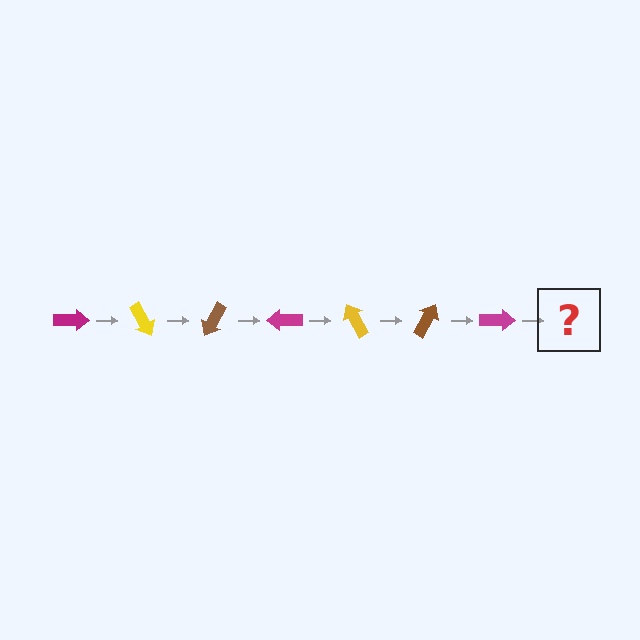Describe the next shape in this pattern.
It should be a yellow arrow, rotated 420 degrees from the start.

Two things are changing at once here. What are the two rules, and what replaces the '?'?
The two rules are that it rotates 60 degrees each step and the color cycles through magenta, yellow, and brown. The '?' should be a yellow arrow, rotated 420 degrees from the start.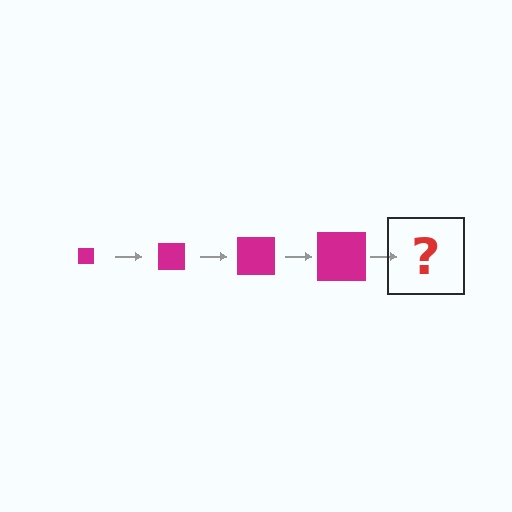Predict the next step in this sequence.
The next step is a magenta square, larger than the previous one.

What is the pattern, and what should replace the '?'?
The pattern is that the square gets progressively larger each step. The '?' should be a magenta square, larger than the previous one.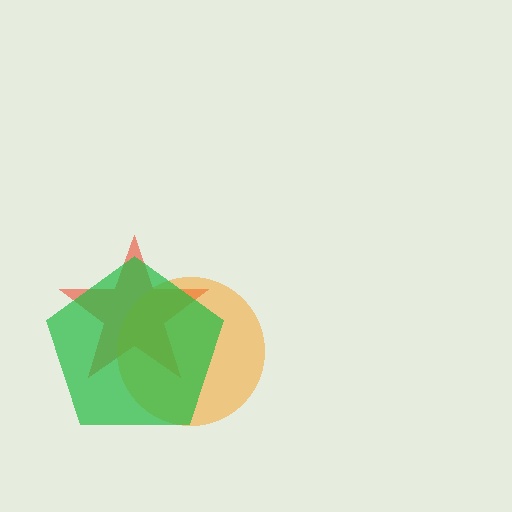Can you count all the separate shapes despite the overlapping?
Yes, there are 3 separate shapes.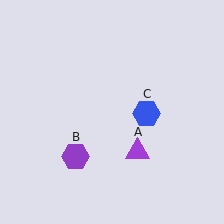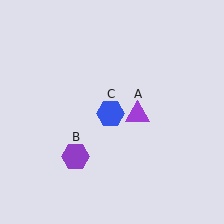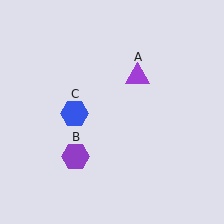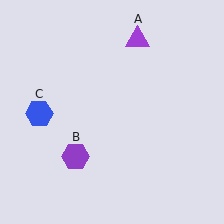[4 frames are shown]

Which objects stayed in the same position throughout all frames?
Purple hexagon (object B) remained stationary.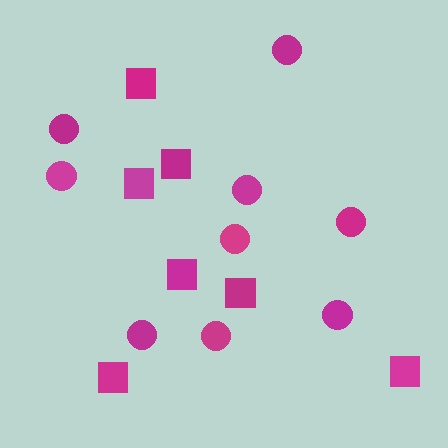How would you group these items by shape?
There are 2 groups: one group of circles (9) and one group of squares (7).